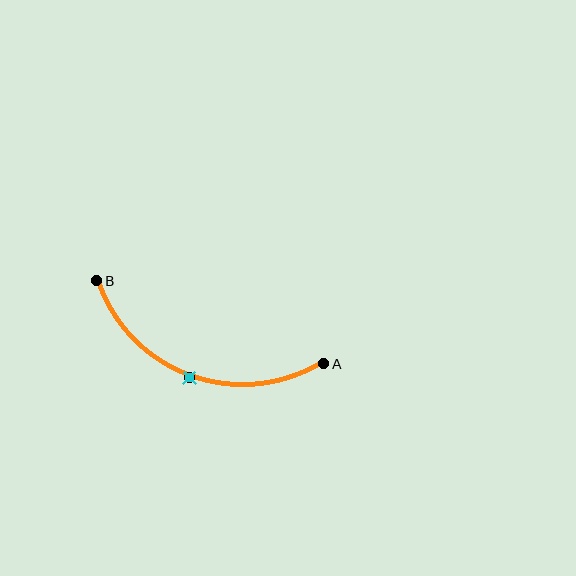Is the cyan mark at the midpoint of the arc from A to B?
Yes. The cyan mark lies on the arc at equal arc-length from both A and B — it is the arc midpoint.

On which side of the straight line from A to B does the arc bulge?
The arc bulges below the straight line connecting A and B.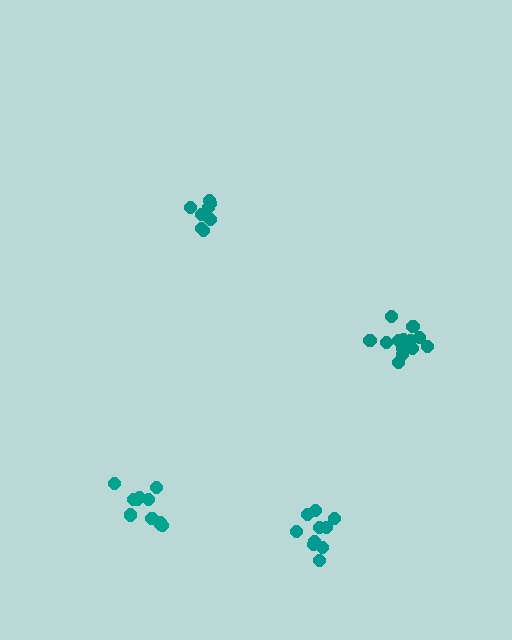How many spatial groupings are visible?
There are 4 spatial groupings.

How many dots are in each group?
Group 1: 11 dots, Group 2: 10 dots, Group 3: 13 dots, Group 4: 8 dots (42 total).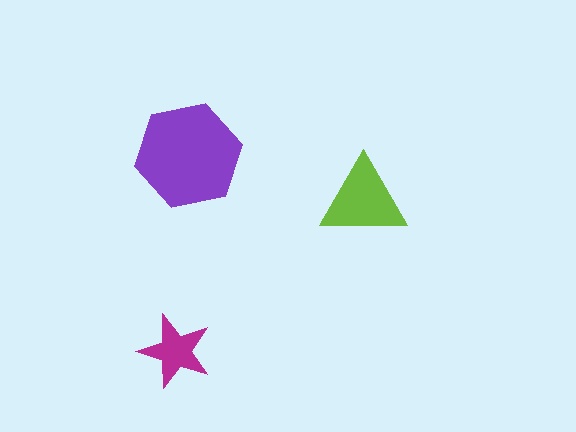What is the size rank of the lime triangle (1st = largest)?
2nd.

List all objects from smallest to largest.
The magenta star, the lime triangle, the purple hexagon.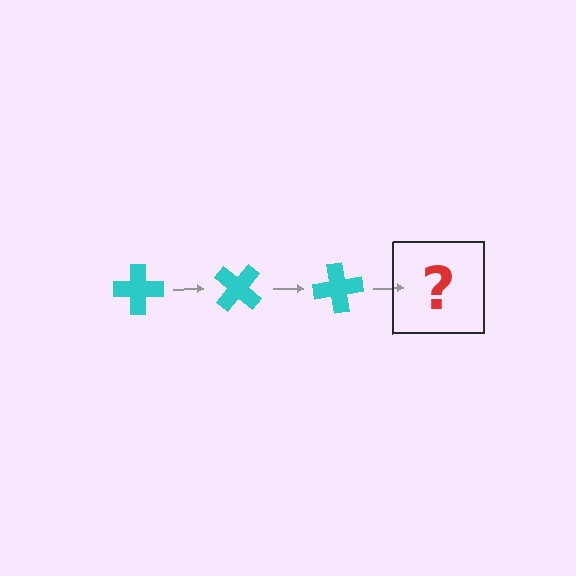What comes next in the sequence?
The next element should be a cyan cross rotated 120 degrees.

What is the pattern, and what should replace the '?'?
The pattern is that the cross rotates 40 degrees each step. The '?' should be a cyan cross rotated 120 degrees.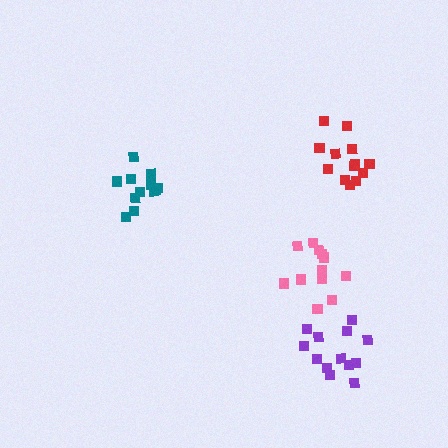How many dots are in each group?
Group 1: 13 dots, Group 2: 12 dots, Group 3: 12 dots, Group 4: 13 dots (50 total).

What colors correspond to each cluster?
The clusters are colored: red, teal, pink, purple.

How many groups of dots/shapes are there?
There are 4 groups.